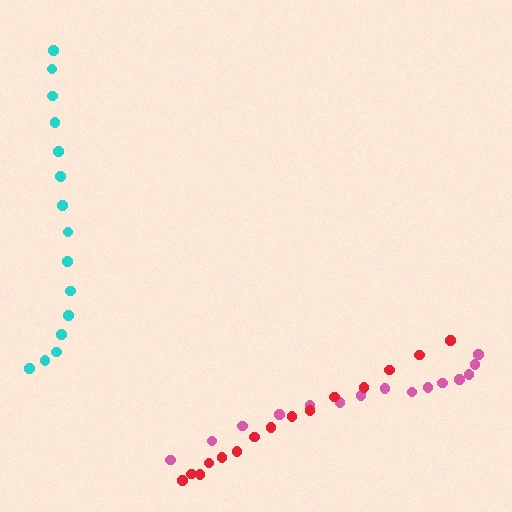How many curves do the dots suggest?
There are 3 distinct paths.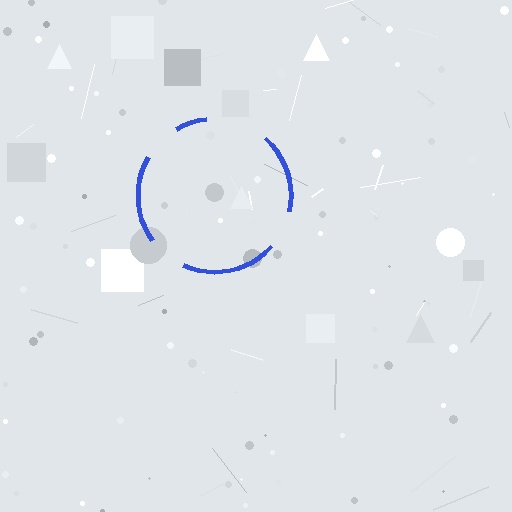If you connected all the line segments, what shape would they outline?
They would outline a circle.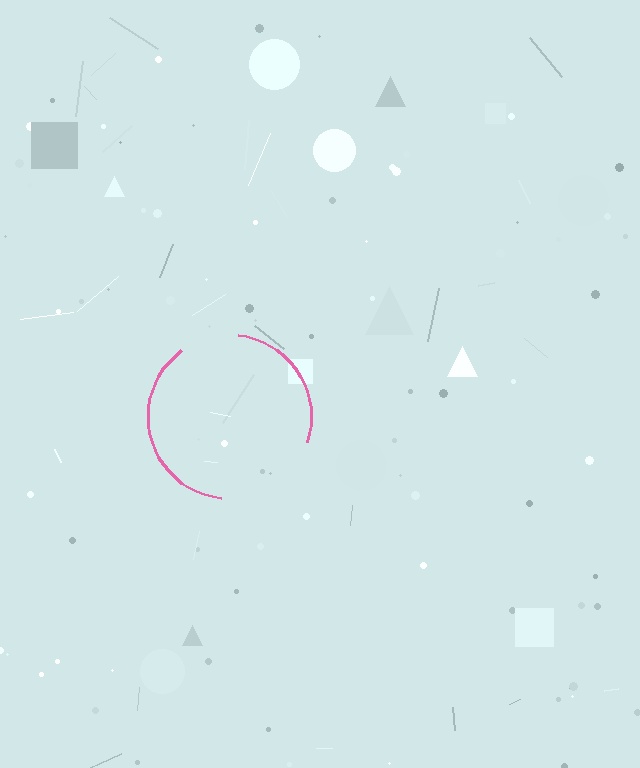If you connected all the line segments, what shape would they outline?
They would outline a circle.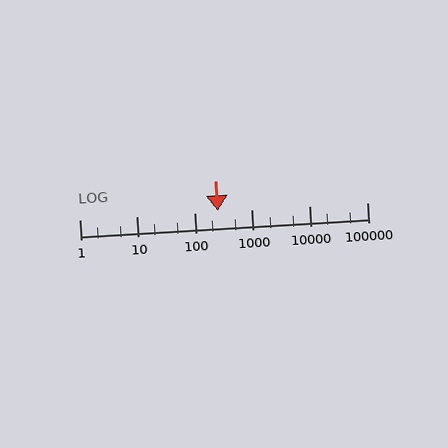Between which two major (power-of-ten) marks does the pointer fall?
The pointer is between 100 and 1000.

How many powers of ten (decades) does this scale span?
The scale spans 5 decades, from 1 to 100000.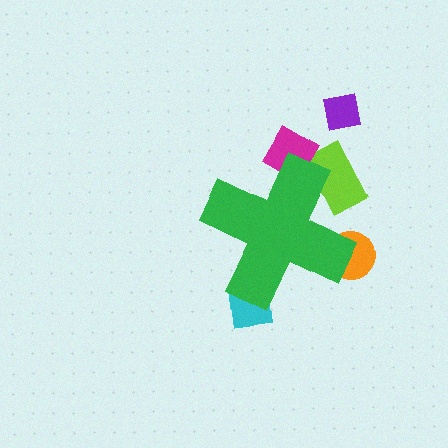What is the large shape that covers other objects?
A green cross.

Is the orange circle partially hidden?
Yes, the orange circle is partially hidden behind the green cross.